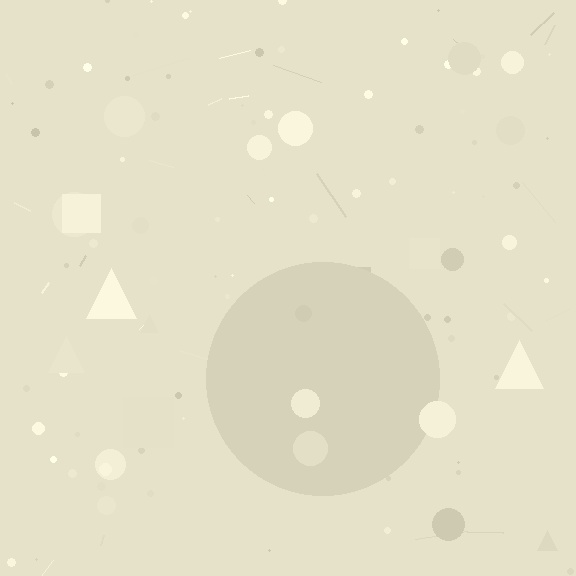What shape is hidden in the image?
A circle is hidden in the image.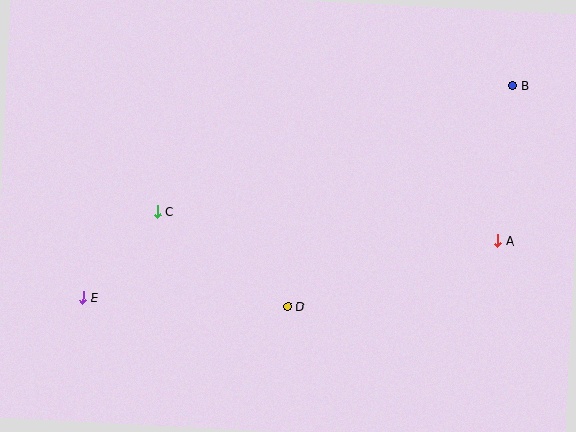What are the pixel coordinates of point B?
Point B is at (513, 85).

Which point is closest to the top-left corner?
Point C is closest to the top-left corner.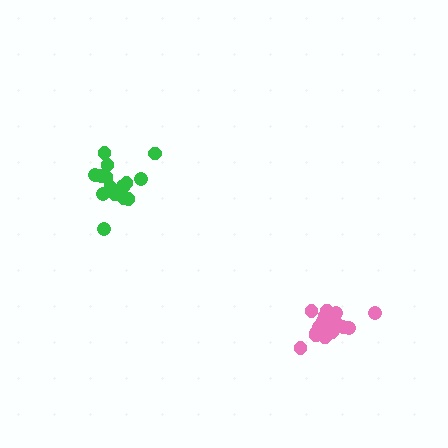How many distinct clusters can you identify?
There are 2 distinct clusters.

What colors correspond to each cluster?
The clusters are colored: green, pink.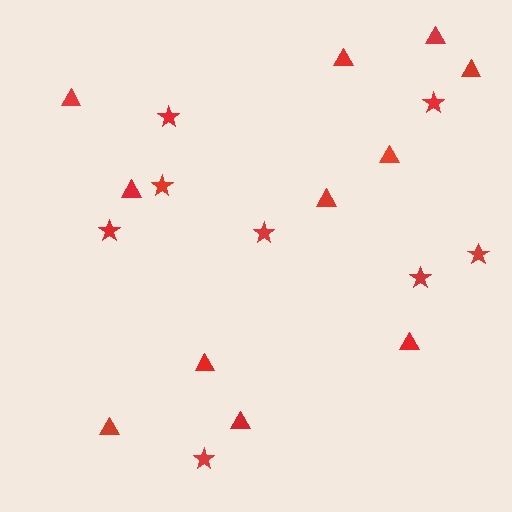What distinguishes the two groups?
There are 2 groups: one group of stars (8) and one group of triangles (11).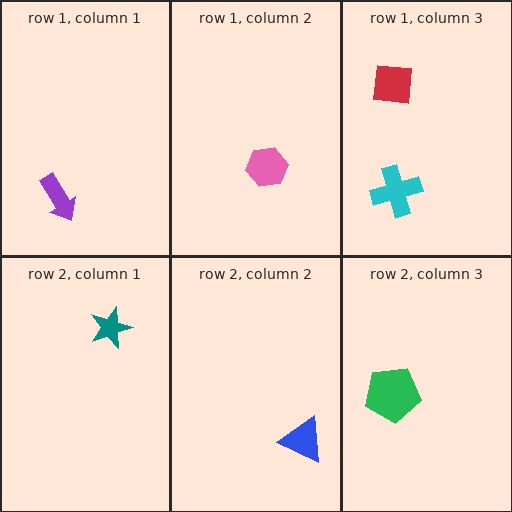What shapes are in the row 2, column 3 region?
The green pentagon.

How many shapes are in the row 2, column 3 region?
1.